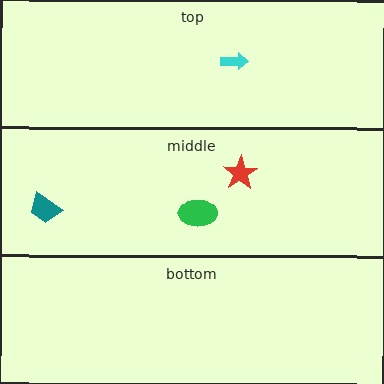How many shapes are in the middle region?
3.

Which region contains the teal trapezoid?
The middle region.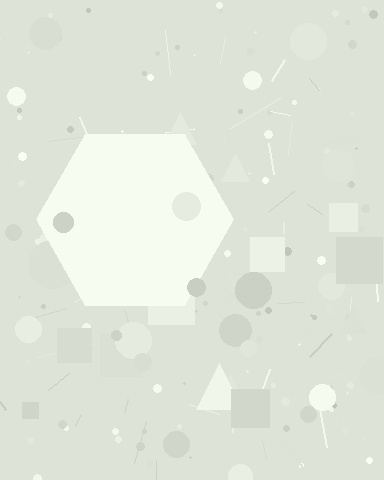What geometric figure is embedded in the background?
A hexagon is embedded in the background.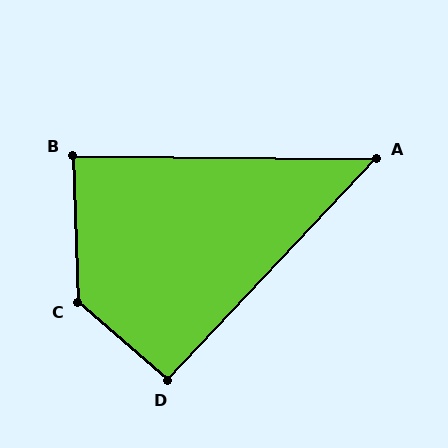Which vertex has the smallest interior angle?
A, at approximately 47 degrees.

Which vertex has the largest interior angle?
C, at approximately 133 degrees.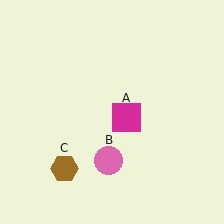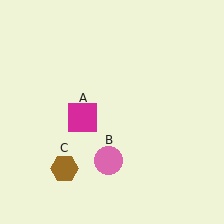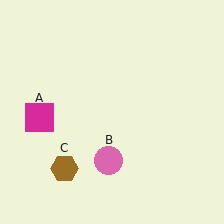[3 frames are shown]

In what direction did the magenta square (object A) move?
The magenta square (object A) moved left.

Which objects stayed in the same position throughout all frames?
Pink circle (object B) and brown hexagon (object C) remained stationary.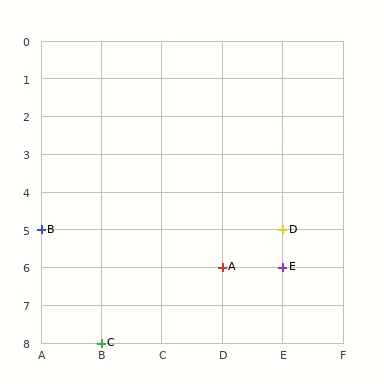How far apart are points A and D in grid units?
Points A and D are 1 column and 1 row apart (about 1.4 grid units diagonally).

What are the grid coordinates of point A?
Point A is at grid coordinates (D, 6).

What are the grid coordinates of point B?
Point B is at grid coordinates (A, 5).